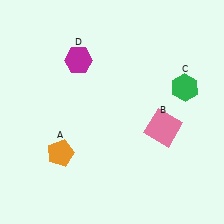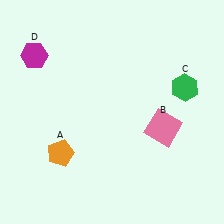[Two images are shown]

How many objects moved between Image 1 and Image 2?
1 object moved between the two images.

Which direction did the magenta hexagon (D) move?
The magenta hexagon (D) moved left.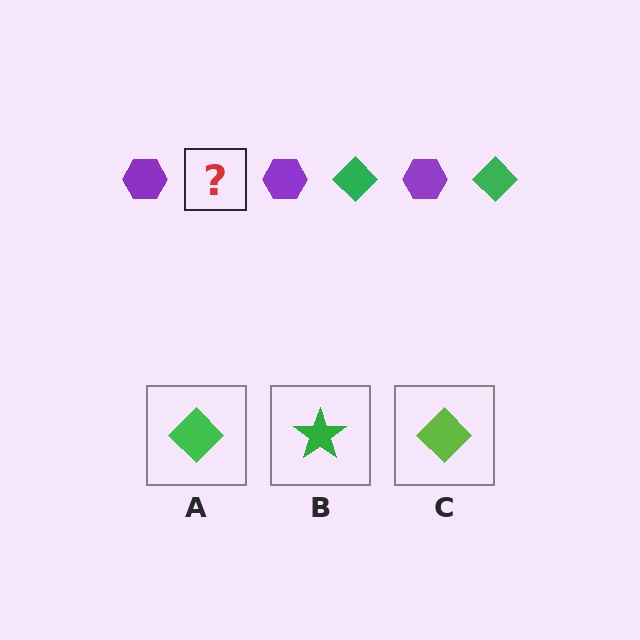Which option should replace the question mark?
Option A.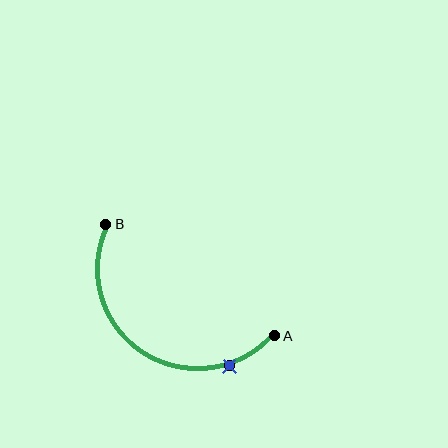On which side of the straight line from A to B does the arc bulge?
The arc bulges below the straight line connecting A and B.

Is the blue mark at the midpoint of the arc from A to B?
No. The blue mark lies on the arc but is closer to endpoint A. The arc midpoint would be at the point on the curve equidistant along the arc from both A and B.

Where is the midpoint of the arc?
The arc midpoint is the point on the curve farthest from the straight line joining A and B. It sits below that line.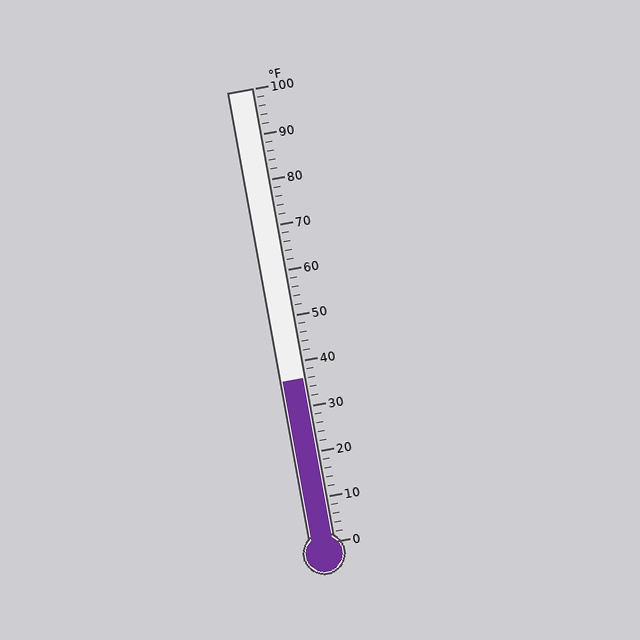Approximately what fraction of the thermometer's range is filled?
The thermometer is filled to approximately 35% of its range.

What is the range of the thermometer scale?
The thermometer scale ranges from 0°F to 100°F.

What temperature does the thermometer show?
The thermometer shows approximately 36°F.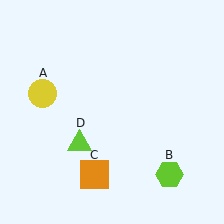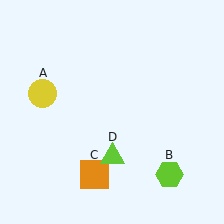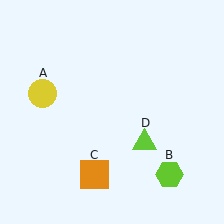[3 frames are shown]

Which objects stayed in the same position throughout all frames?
Yellow circle (object A) and lime hexagon (object B) and orange square (object C) remained stationary.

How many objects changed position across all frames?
1 object changed position: lime triangle (object D).